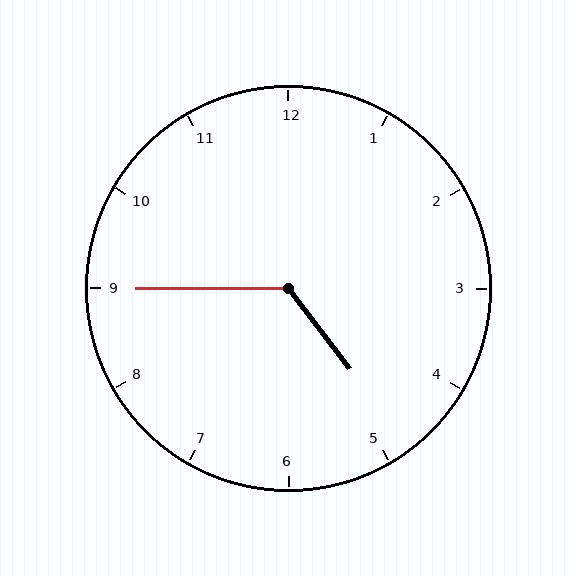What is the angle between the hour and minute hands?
Approximately 128 degrees.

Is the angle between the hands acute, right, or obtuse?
It is obtuse.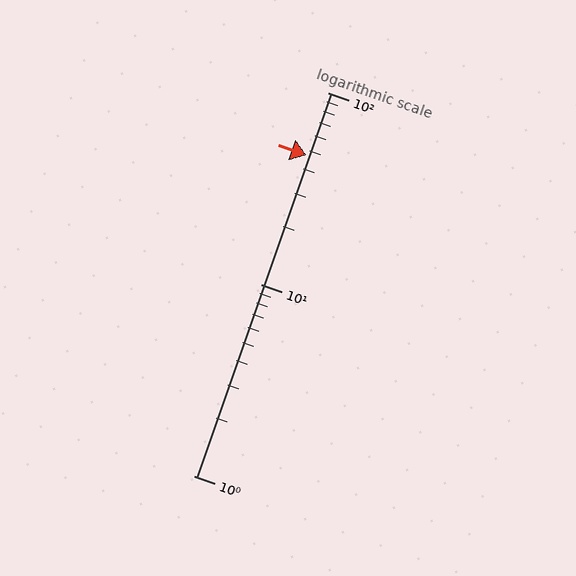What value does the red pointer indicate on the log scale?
The pointer indicates approximately 47.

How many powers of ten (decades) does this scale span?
The scale spans 2 decades, from 1 to 100.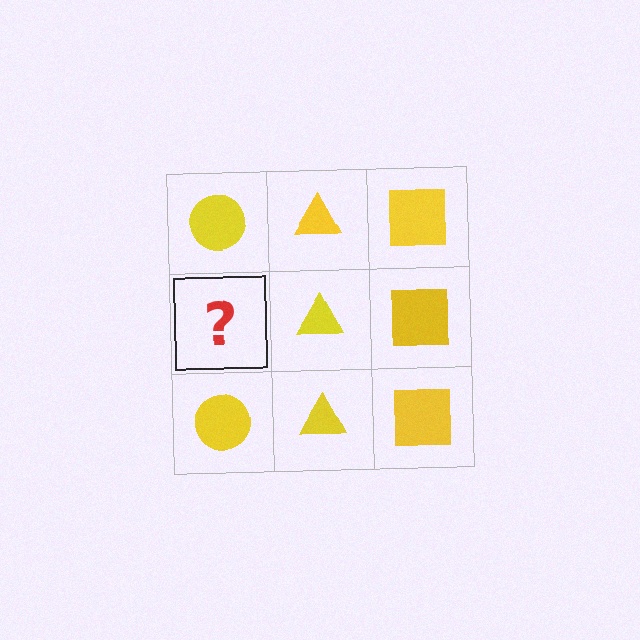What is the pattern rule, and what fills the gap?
The rule is that each column has a consistent shape. The gap should be filled with a yellow circle.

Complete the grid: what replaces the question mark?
The question mark should be replaced with a yellow circle.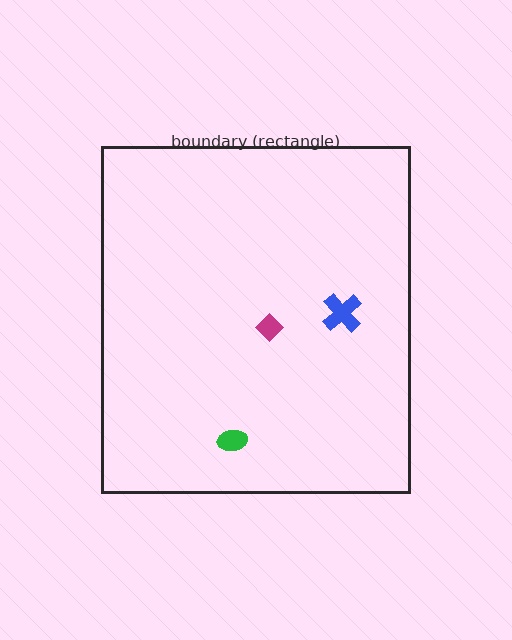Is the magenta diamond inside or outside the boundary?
Inside.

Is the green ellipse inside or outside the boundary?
Inside.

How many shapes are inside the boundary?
3 inside, 0 outside.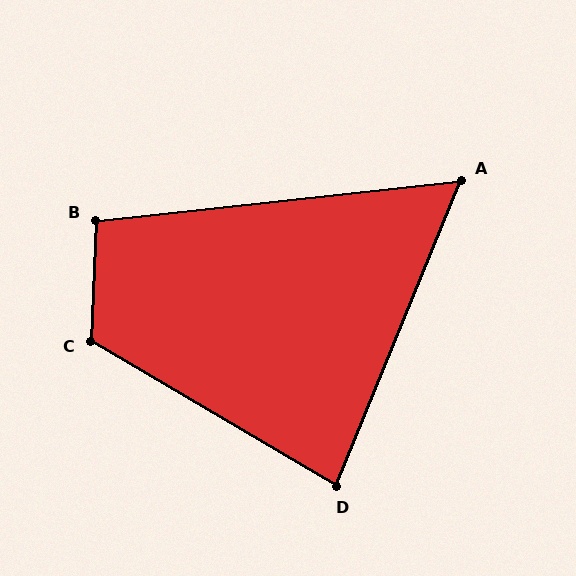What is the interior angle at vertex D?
Approximately 82 degrees (acute).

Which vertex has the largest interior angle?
C, at approximately 119 degrees.